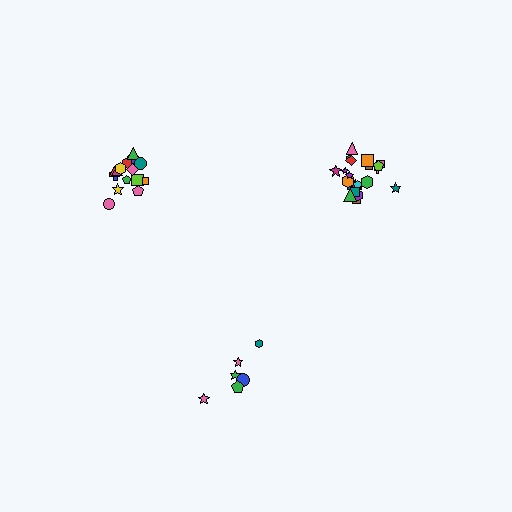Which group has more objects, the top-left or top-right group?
The top-right group.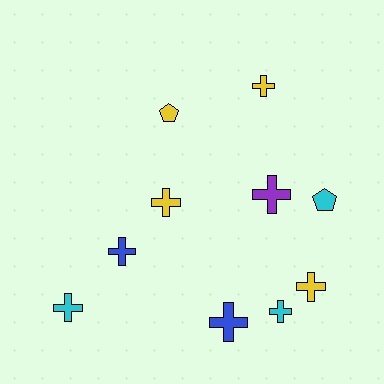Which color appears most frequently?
Yellow, with 4 objects.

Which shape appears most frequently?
Cross, with 8 objects.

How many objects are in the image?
There are 10 objects.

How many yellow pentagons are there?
There is 1 yellow pentagon.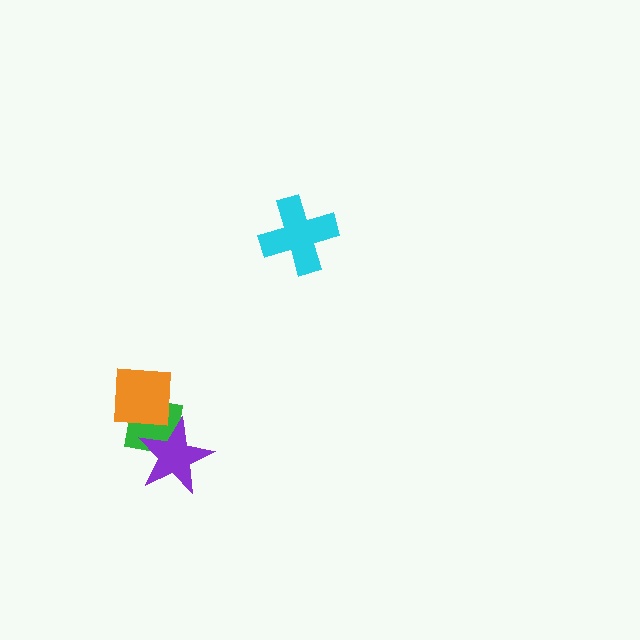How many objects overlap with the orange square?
2 objects overlap with the orange square.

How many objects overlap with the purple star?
2 objects overlap with the purple star.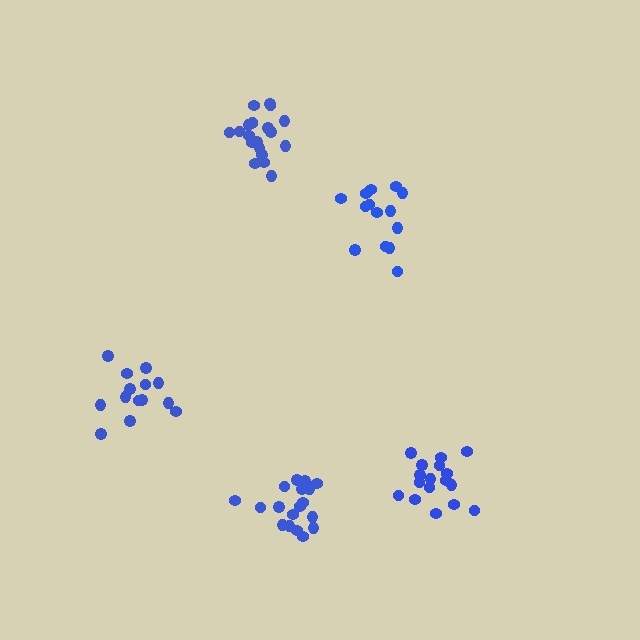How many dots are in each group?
Group 1: 18 dots, Group 2: 14 dots, Group 3: 17 dots, Group 4: 20 dots, Group 5: 14 dots (83 total).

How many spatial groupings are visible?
There are 5 spatial groupings.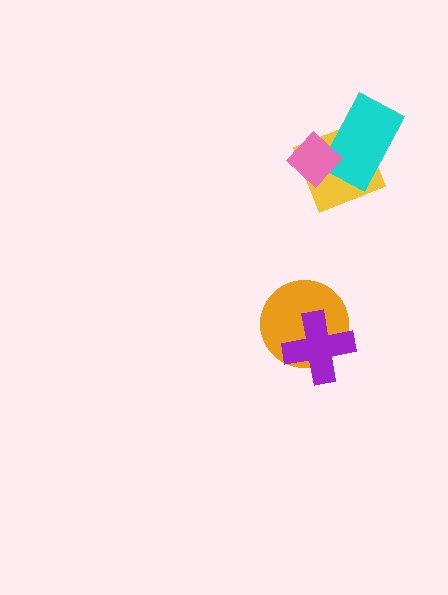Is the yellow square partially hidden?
Yes, it is partially covered by another shape.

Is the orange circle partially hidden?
Yes, it is partially covered by another shape.